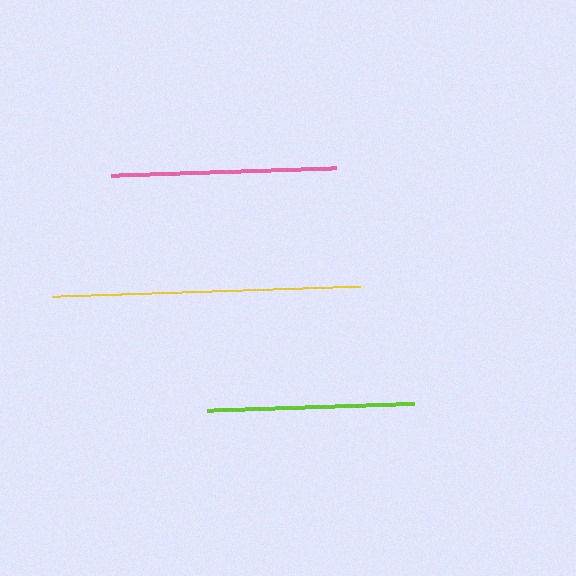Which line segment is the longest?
The yellow line is the longest at approximately 307 pixels.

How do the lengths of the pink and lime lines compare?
The pink and lime lines are approximately the same length.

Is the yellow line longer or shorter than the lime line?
The yellow line is longer than the lime line.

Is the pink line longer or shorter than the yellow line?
The yellow line is longer than the pink line.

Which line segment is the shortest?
The lime line is the shortest at approximately 207 pixels.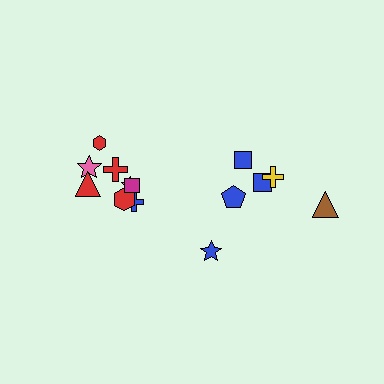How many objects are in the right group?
There are 6 objects.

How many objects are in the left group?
There are 8 objects.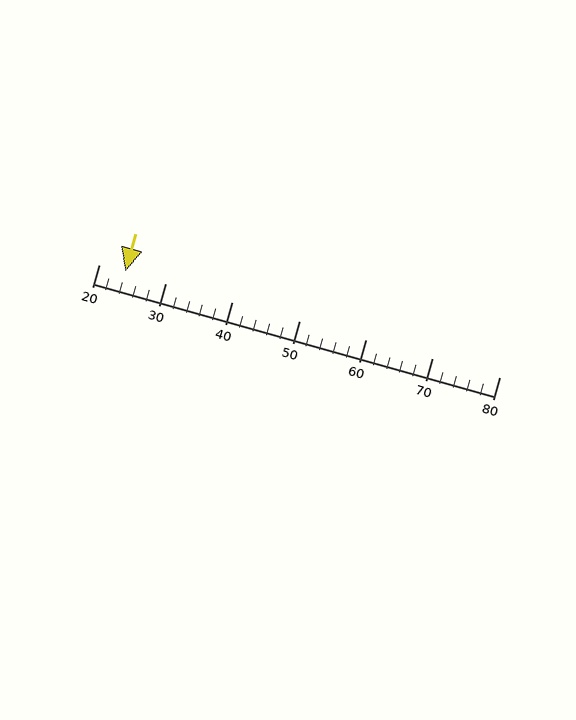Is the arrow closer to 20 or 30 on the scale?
The arrow is closer to 20.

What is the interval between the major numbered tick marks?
The major tick marks are spaced 10 units apart.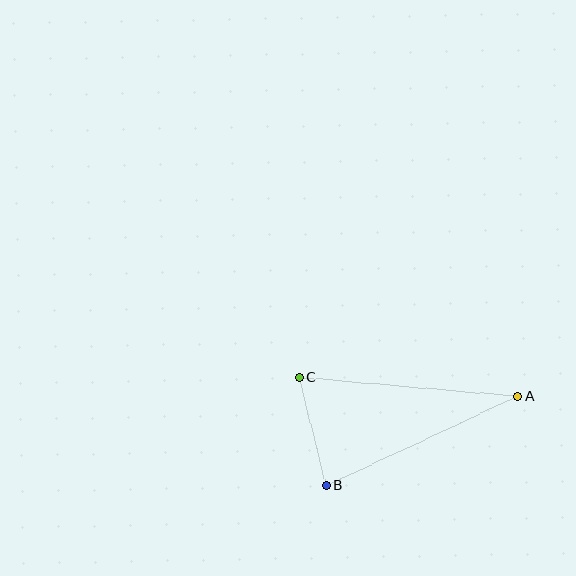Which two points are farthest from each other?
Points A and C are farthest from each other.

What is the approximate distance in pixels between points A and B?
The distance between A and B is approximately 212 pixels.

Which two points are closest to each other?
Points B and C are closest to each other.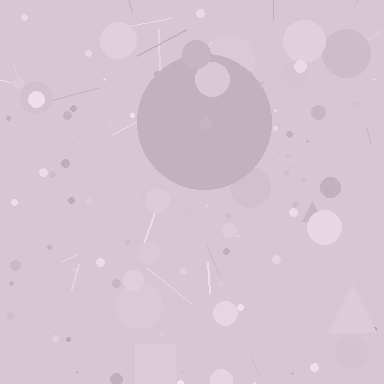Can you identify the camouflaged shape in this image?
The camouflaged shape is a circle.